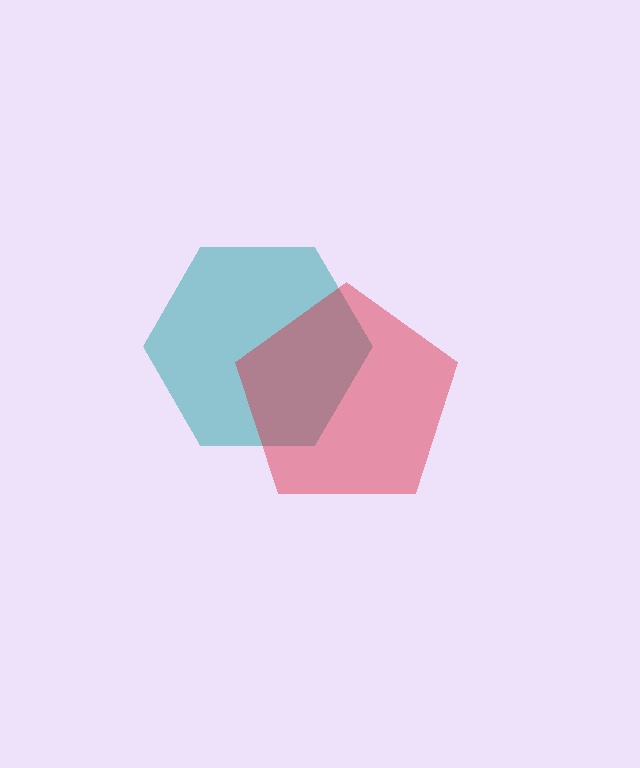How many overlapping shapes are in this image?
There are 2 overlapping shapes in the image.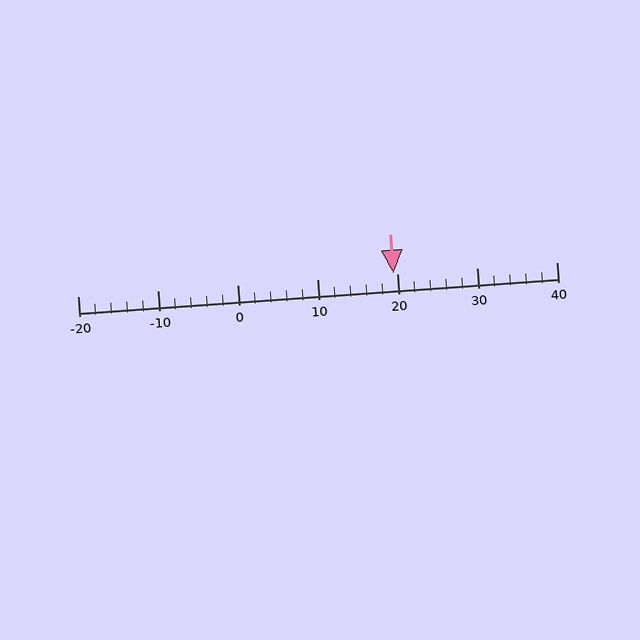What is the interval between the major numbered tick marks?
The major tick marks are spaced 10 units apart.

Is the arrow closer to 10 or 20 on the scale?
The arrow is closer to 20.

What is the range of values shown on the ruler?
The ruler shows values from -20 to 40.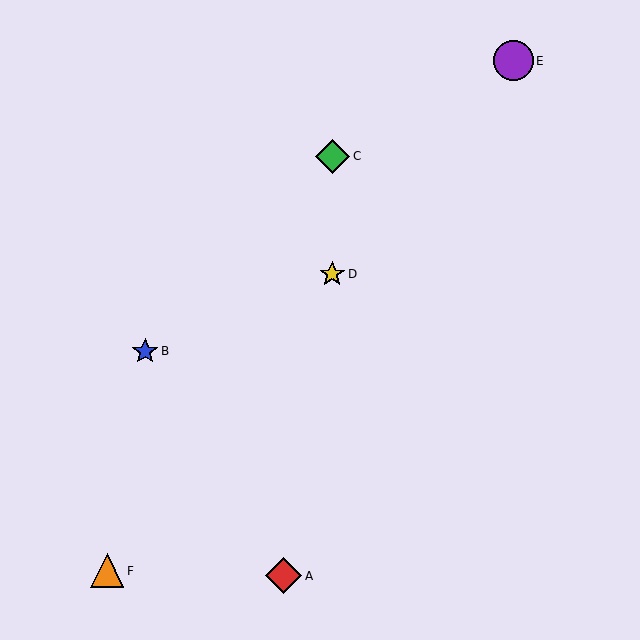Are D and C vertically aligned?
Yes, both are at x≈332.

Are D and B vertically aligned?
No, D is at x≈332 and B is at x≈145.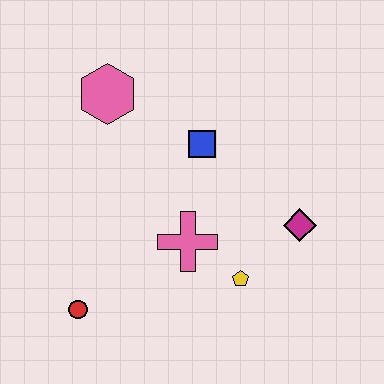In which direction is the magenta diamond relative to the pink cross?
The magenta diamond is to the right of the pink cross.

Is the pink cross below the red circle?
No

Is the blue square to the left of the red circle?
No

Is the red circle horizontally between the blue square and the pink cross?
No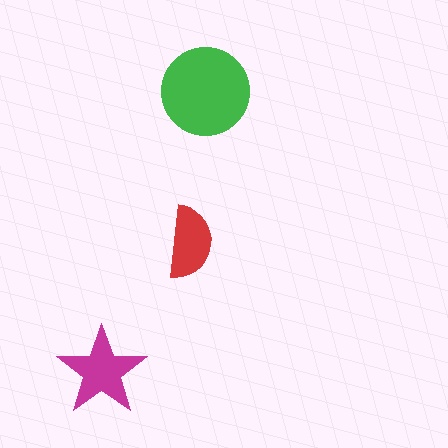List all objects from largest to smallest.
The green circle, the magenta star, the red semicircle.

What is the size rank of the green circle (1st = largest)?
1st.